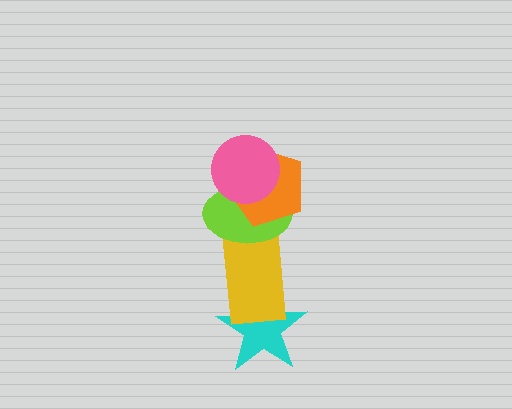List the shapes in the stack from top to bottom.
From top to bottom: the pink circle, the orange pentagon, the lime ellipse, the yellow rectangle, the cyan star.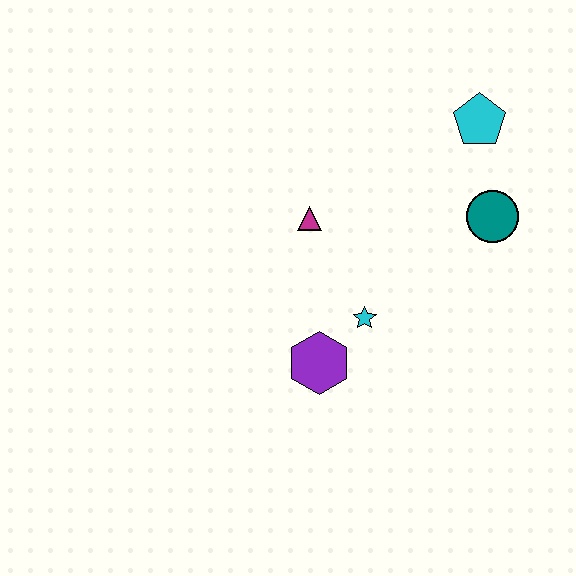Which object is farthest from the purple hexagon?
The cyan pentagon is farthest from the purple hexagon.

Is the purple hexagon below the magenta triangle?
Yes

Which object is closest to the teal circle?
The cyan pentagon is closest to the teal circle.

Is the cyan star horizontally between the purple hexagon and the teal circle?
Yes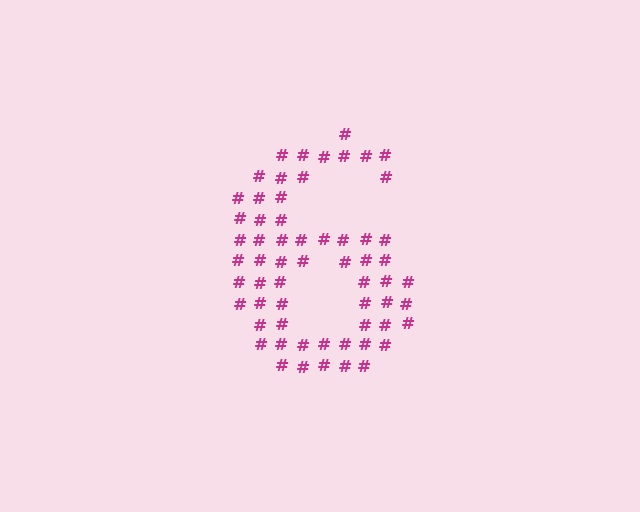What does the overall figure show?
The overall figure shows the digit 6.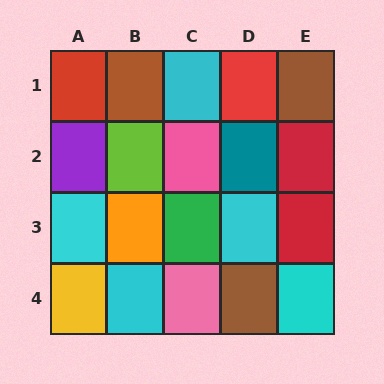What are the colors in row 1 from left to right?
Red, brown, cyan, red, brown.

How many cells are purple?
1 cell is purple.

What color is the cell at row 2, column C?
Pink.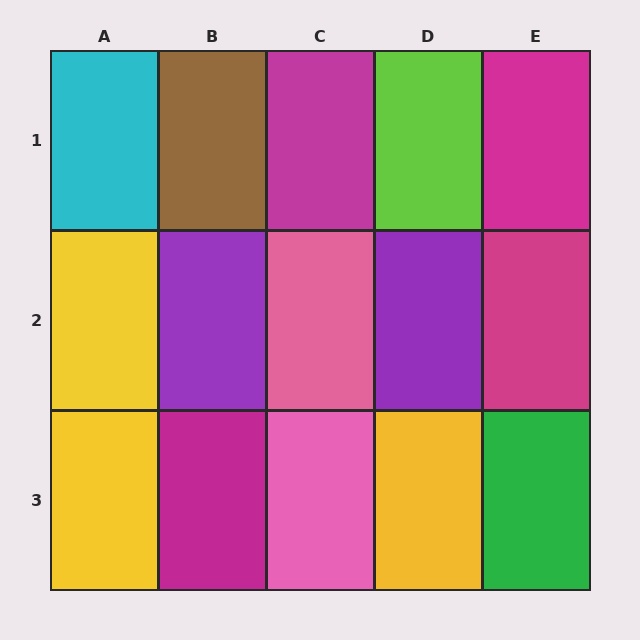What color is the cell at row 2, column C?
Pink.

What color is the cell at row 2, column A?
Yellow.